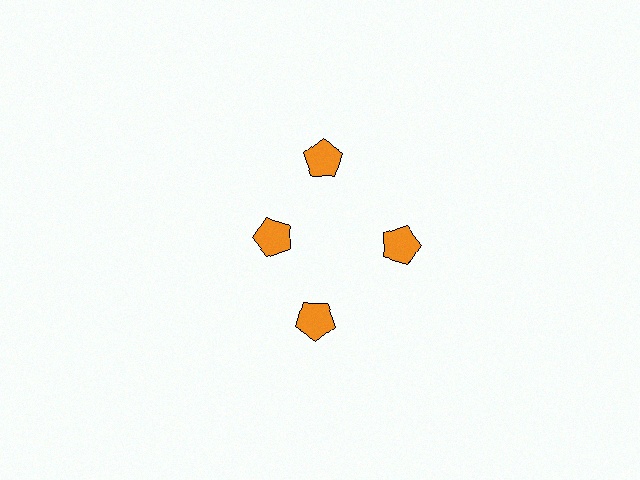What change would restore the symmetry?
The symmetry would be restored by moving it outward, back onto the ring so that all 4 pentagons sit at equal angles and equal distance from the center.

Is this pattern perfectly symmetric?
No. The 4 orange pentagons are arranged in a ring, but one element near the 9 o'clock position is pulled inward toward the center, breaking the 4-fold rotational symmetry.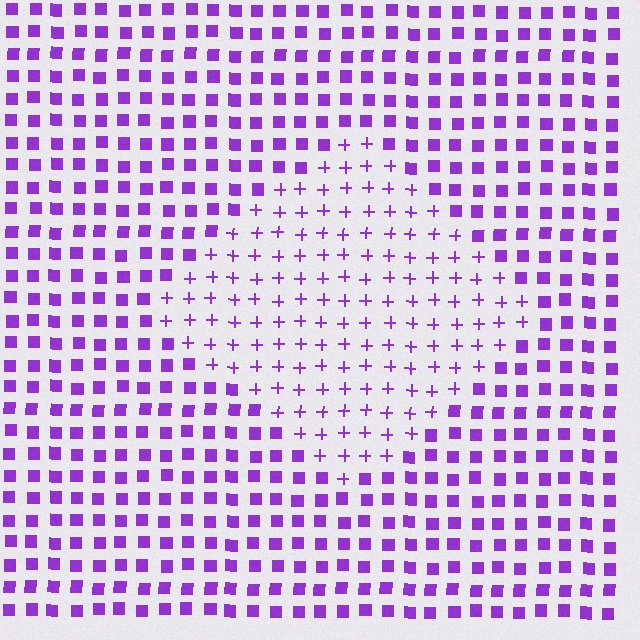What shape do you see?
I see a diamond.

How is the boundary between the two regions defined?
The boundary is defined by a change in element shape: plus signs inside vs. squares outside. All elements share the same color and spacing.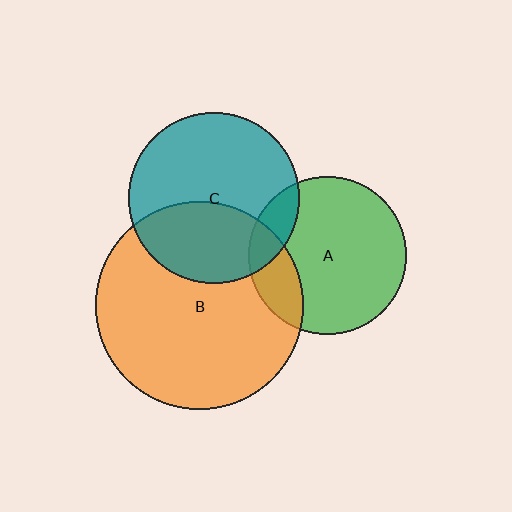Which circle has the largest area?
Circle B (orange).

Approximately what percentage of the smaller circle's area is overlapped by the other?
Approximately 40%.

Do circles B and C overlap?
Yes.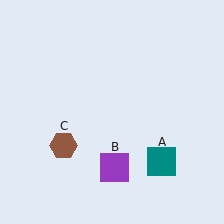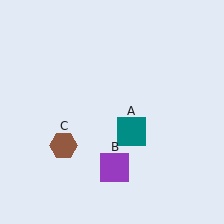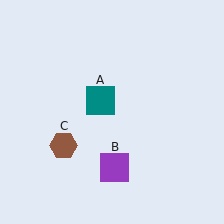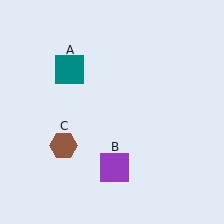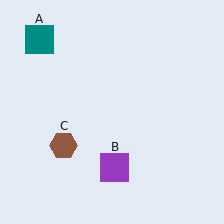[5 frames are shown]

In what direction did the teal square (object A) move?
The teal square (object A) moved up and to the left.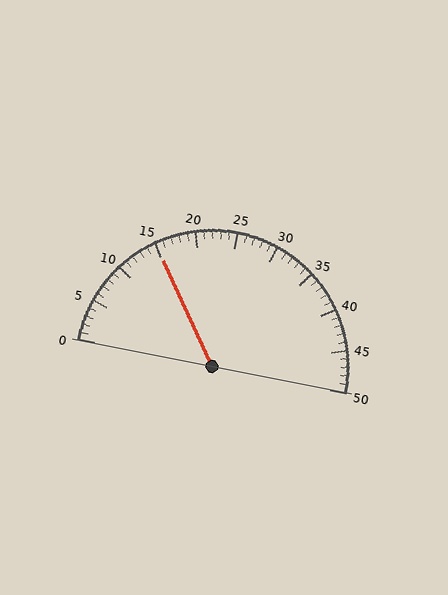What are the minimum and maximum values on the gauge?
The gauge ranges from 0 to 50.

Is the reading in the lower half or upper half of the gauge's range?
The reading is in the lower half of the range (0 to 50).